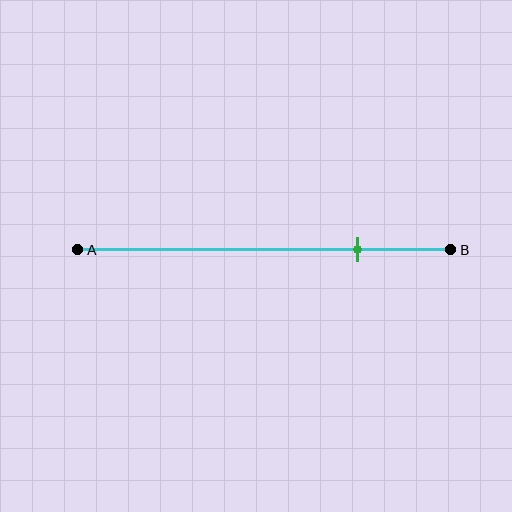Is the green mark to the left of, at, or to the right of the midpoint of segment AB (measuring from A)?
The green mark is to the right of the midpoint of segment AB.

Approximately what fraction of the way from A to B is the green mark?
The green mark is approximately 75% of the way from A to B.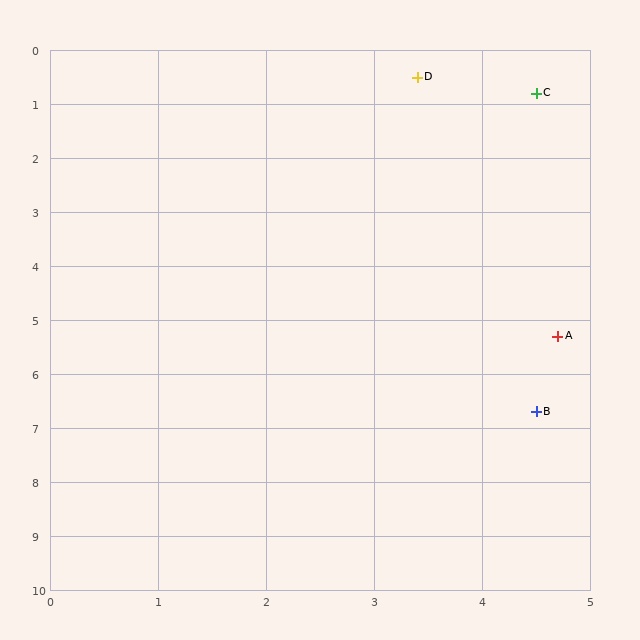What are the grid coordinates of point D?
Point D is at approximately (3.4, 0.5).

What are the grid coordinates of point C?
Point C is at approximately (4.5, 0.8).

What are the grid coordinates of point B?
Point B is at approximately (4.5, 6.7).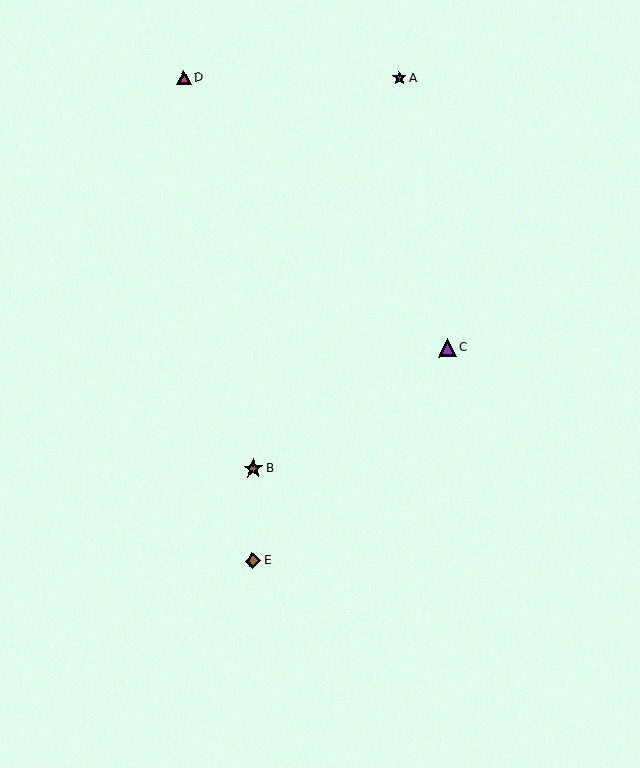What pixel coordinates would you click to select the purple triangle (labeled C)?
Click at (448, 348) to select the purple triangle C.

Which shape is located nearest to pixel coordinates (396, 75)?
The purple star (labeled A) at (399, 78) is nearest to that location.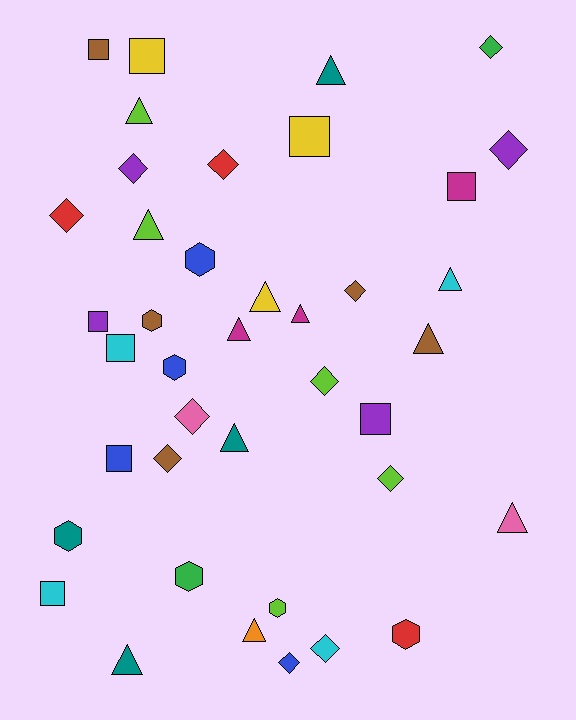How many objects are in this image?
There are 40 objects.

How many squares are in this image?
There are 9 squares.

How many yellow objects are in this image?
There are 3 yellow objects.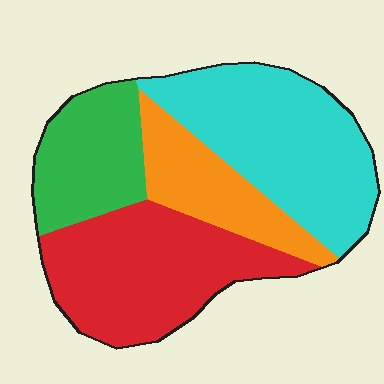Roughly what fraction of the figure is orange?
Orange takes up less than a quarter of the figure.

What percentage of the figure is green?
Green takes up less than a quarter of the figure.